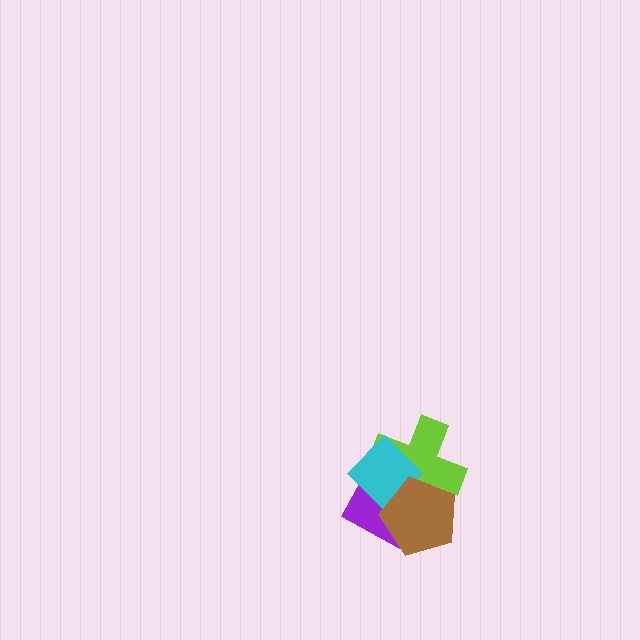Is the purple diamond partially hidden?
Yes, it is partially covered by another shape.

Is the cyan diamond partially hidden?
Yes, it is partially covered by another shape.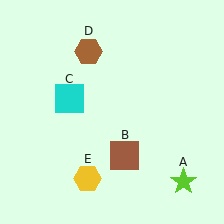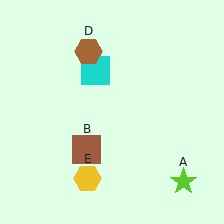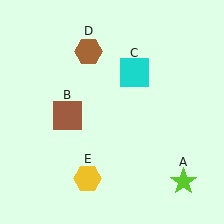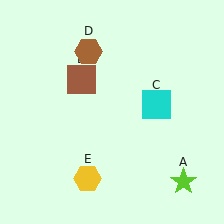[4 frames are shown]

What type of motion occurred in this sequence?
The brown square (object B), cyan square (object C) rotated clockwise around the center of the scene.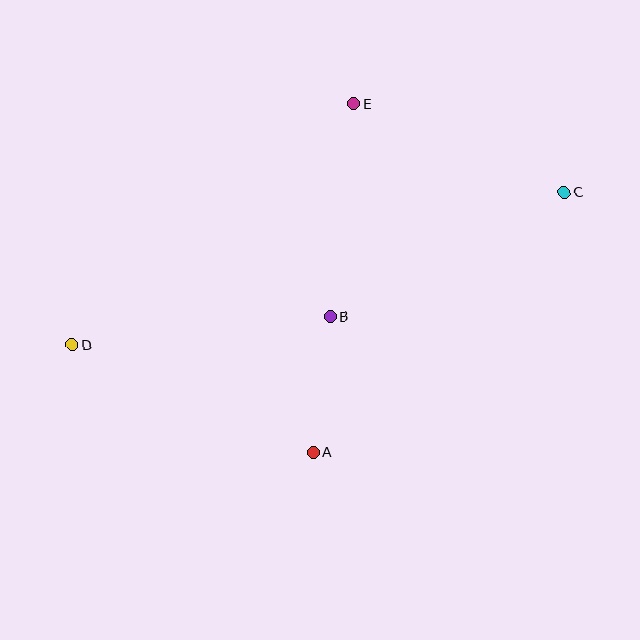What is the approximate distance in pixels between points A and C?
The distance between A and C is approximately 362 pixels.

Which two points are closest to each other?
Points A and B are closest to each other.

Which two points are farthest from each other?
Points C and D are farthest from each other.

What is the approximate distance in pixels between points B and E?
The distance between B and E is approximately 214 pixels.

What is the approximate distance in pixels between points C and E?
The distance between C and E is approximately 229 pixels.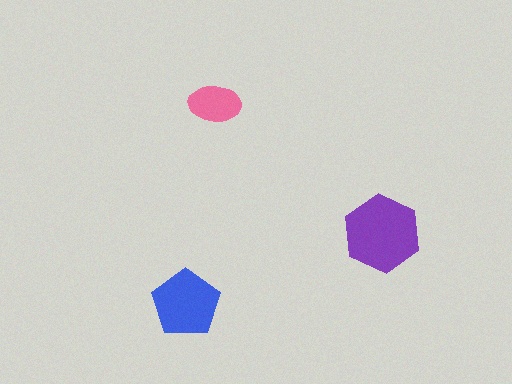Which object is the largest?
The purple hexagon.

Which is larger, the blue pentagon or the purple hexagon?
The purple hexagon.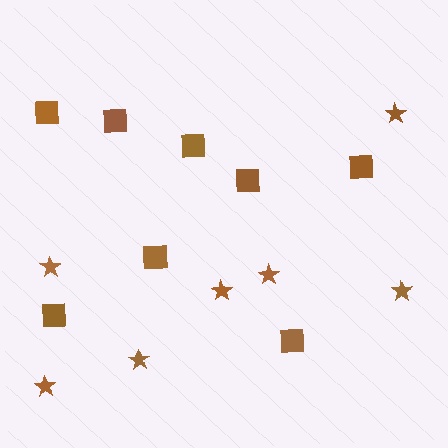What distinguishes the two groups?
There are 2 groups: one group of squares (8) and one group of stars (7).